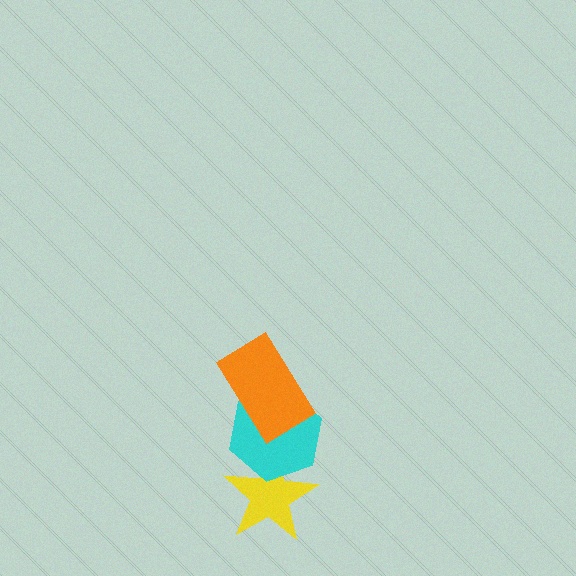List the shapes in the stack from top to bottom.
From top to bottom: the orange rectangle, the cyan hexagon, the yellow star.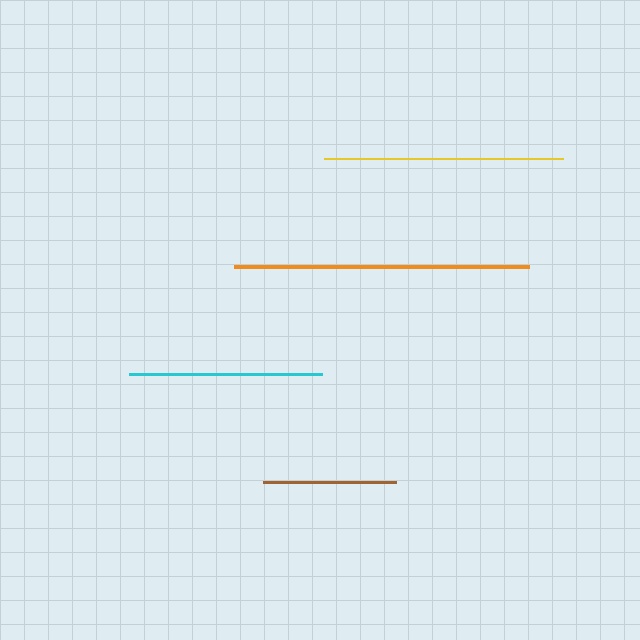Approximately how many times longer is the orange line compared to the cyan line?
The orange line is approximately 1.5 times the length of the cyan line.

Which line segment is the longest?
The orange line is the longest at approximately 295 pixels.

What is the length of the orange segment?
The orange segment is approximately 295 pixels long.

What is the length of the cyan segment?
The cyan segment is approximately 193 pixels long.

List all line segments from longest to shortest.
From longest to shortest: orange, yellow, cyan, brown.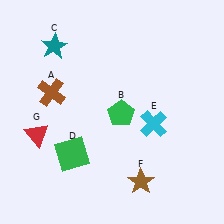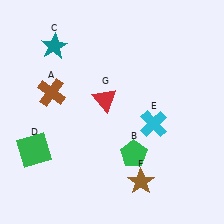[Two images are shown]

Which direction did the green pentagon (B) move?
The green pentagon (B) moved down.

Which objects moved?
The objects that moved are: the green pentagon (B), the green square (D), the red triangle (G).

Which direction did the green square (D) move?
The green square (D) moved left.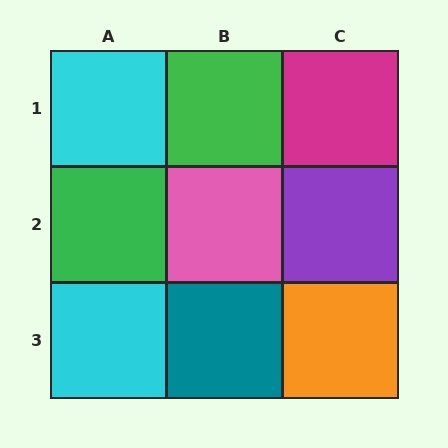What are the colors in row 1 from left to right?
Cyan, green, magenta.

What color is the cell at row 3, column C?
Orange.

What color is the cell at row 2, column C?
Purple.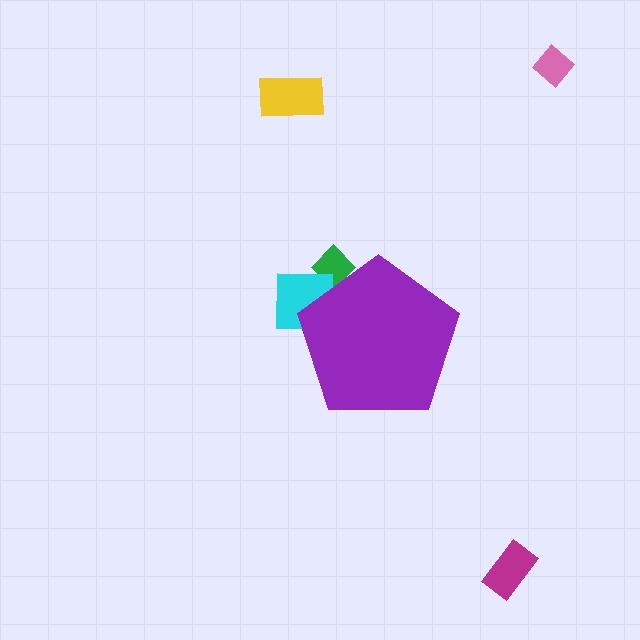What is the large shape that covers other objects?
A purple pentagon.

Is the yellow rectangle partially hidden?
No, the yellow rectangle is fully visible.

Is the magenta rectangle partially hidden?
No, the magenta rectangle is fully visible.